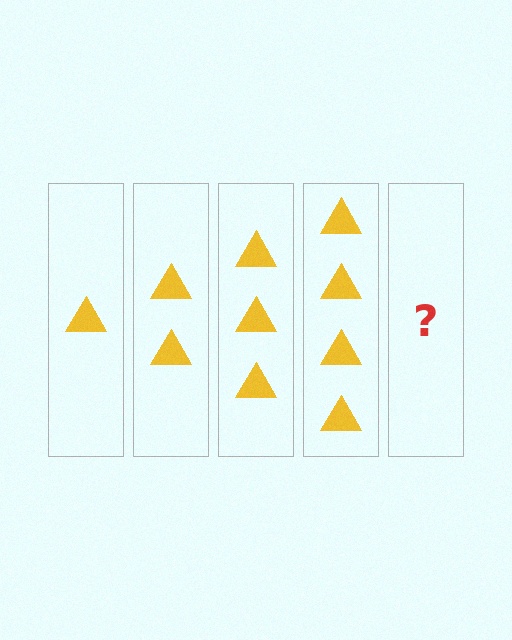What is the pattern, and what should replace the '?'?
The pattern is that each step adds one more triangle. The '?' should be 5 triangles.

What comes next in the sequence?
The next element should be 5 triangles.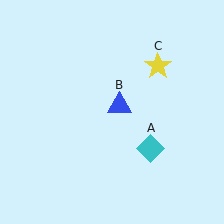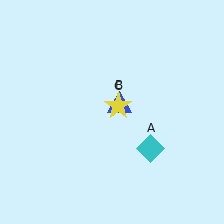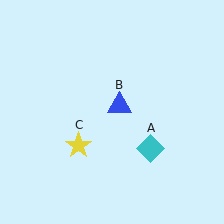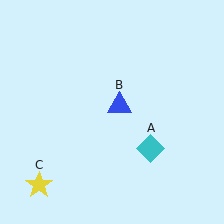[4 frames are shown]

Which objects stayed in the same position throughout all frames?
Cyan diamond (object A) and blue triangle (object B) remained stationary.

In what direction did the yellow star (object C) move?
The yellow star (object C) moved down and to the left.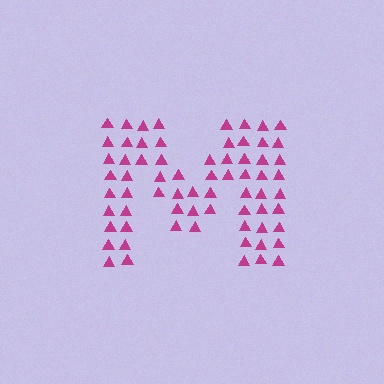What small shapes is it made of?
It is made of small triangles.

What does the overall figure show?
The overall figure shows the letter M.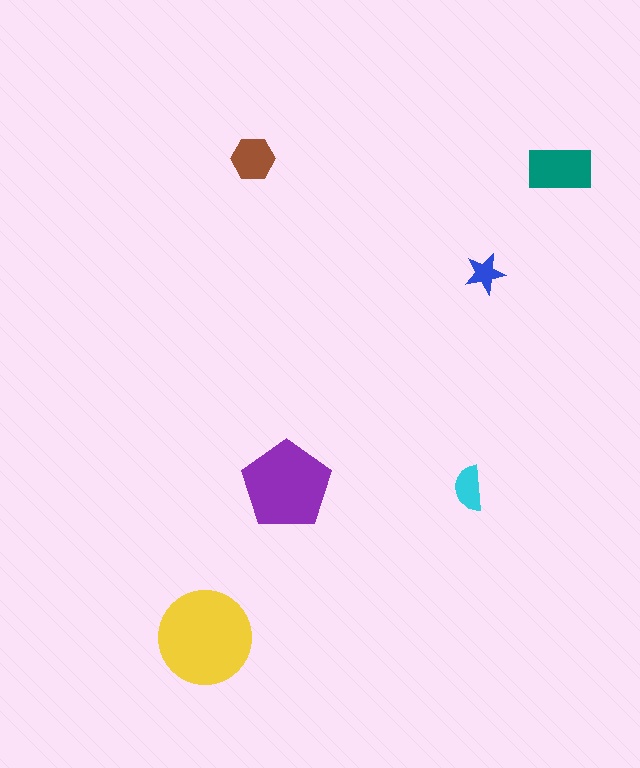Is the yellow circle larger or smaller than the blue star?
Larger.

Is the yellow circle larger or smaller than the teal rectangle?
Larger.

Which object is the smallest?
The blue star.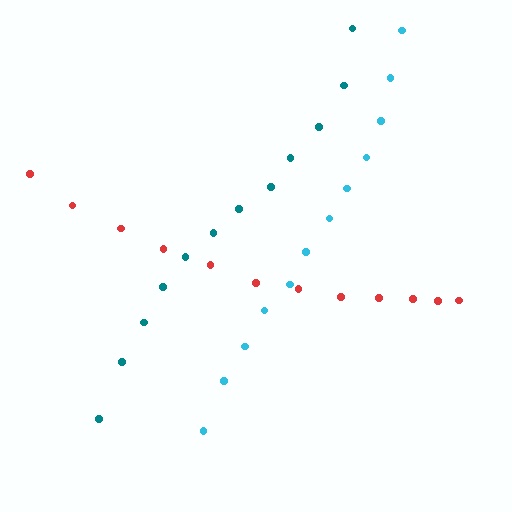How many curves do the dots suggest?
There are 3 distinct paths.